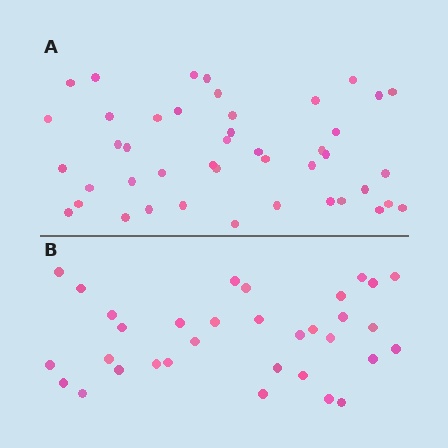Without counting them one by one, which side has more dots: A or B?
Region A (the top region) has more dots.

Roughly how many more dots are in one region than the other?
Region A has roughly 12 or so more dots than region B.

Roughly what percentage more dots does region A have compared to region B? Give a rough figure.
About 35% more.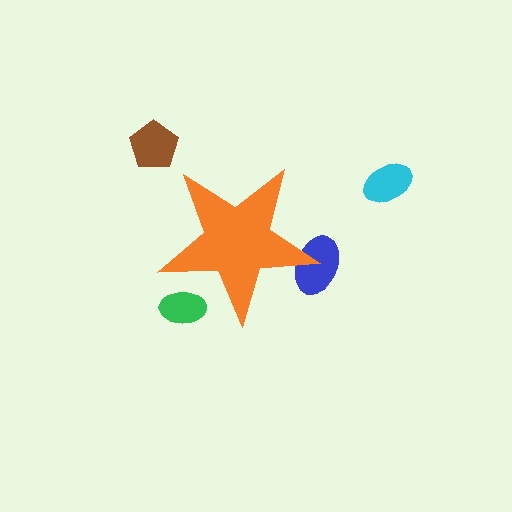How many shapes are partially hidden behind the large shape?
2 shapes are partially hidden.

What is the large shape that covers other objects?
An orange star.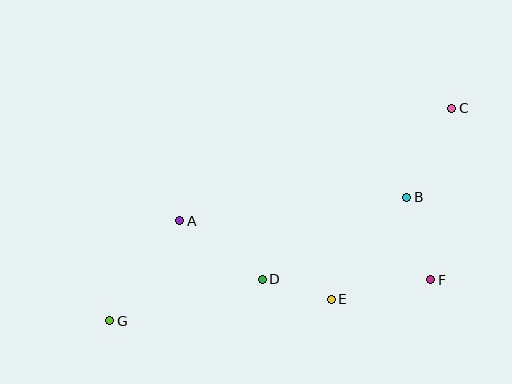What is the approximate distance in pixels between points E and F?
The distance between E and F is approximately 101 pixels.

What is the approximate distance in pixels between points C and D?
The distance between C and D is approximately 256 pixels.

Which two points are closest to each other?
Points D and E are closest to each other.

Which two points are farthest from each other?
Points C and G are farthest from each other.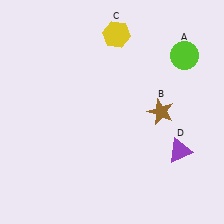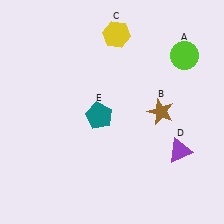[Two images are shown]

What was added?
A teal pentagon (E) was added in Image 2.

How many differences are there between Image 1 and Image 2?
There is 1 difference between the two images.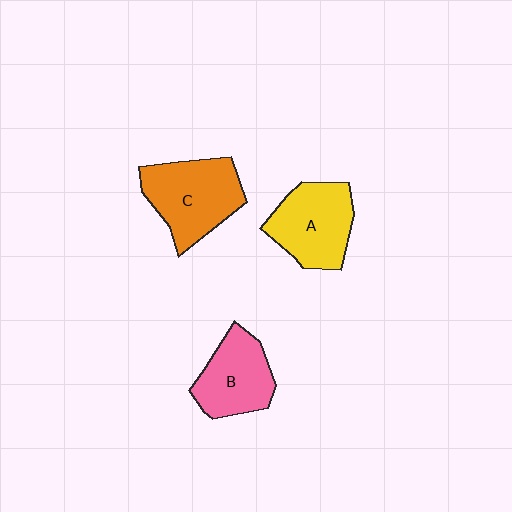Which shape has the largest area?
Shape C (orange).